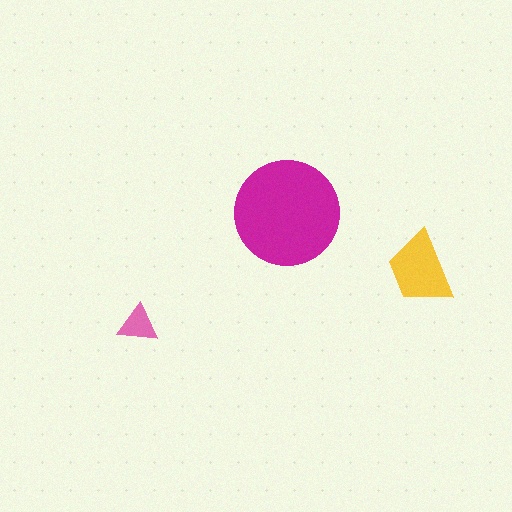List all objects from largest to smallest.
The magenta circle, the yellow trapezoid, the pink triangle.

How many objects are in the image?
There are 3 objects in the image.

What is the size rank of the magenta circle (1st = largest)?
1st.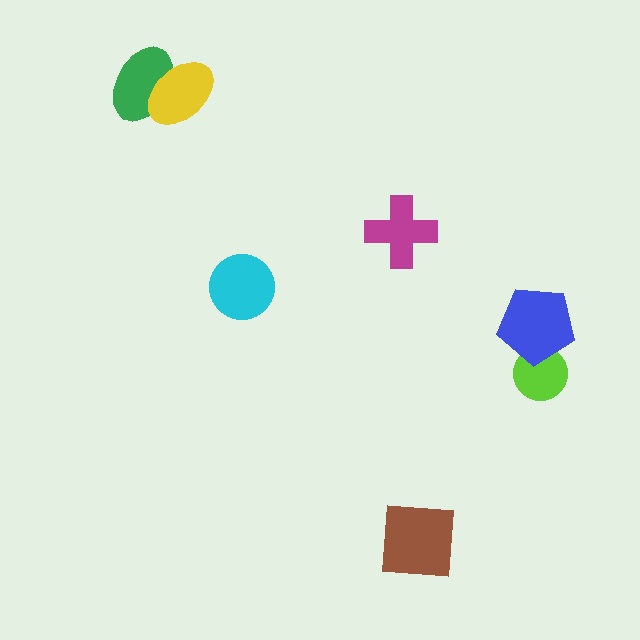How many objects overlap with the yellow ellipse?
1 object overlaps with the yellow ellipse.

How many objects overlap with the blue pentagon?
1 object overlaps with the blue pentagon.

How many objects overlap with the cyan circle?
0 objects overlap with the cyan circle.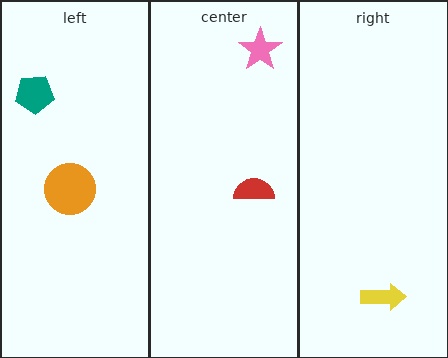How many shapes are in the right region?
1.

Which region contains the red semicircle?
The center region.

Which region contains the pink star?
The center region.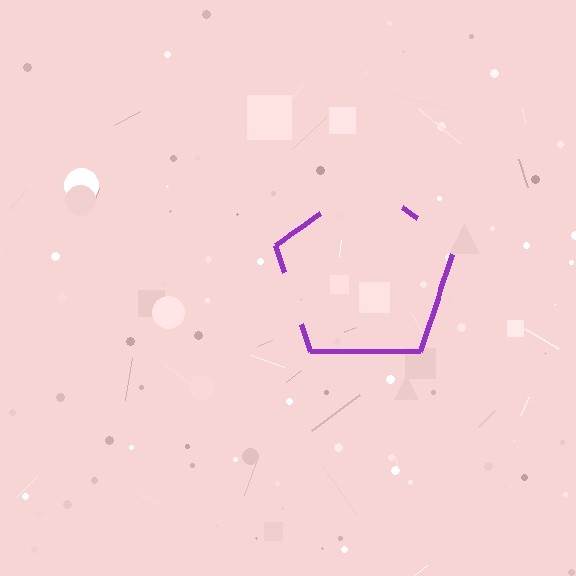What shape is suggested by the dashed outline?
The dashed outline suggests a pentagon.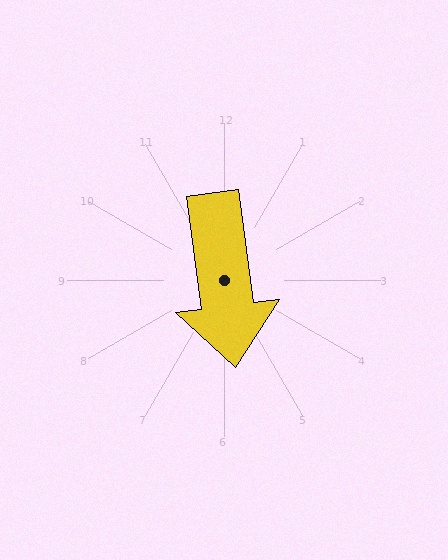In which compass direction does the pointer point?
South.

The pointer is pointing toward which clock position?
Roughly 6 o'clock.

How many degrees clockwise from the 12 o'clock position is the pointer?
Approximately 173 degrees.